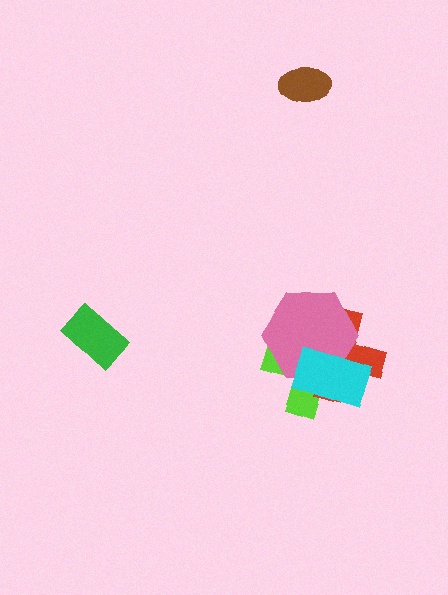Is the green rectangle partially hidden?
No, no other shape covers it.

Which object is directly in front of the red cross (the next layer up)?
The pink hexagon is directly in front of the red cross.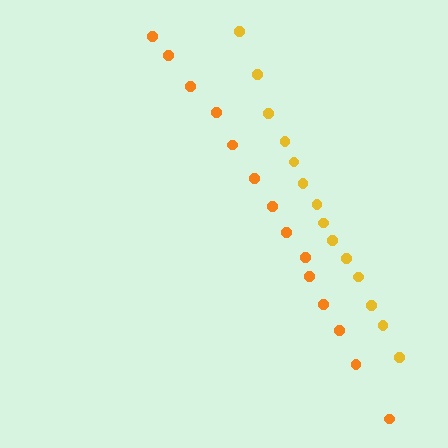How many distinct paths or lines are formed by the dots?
There are 2 distinct paths.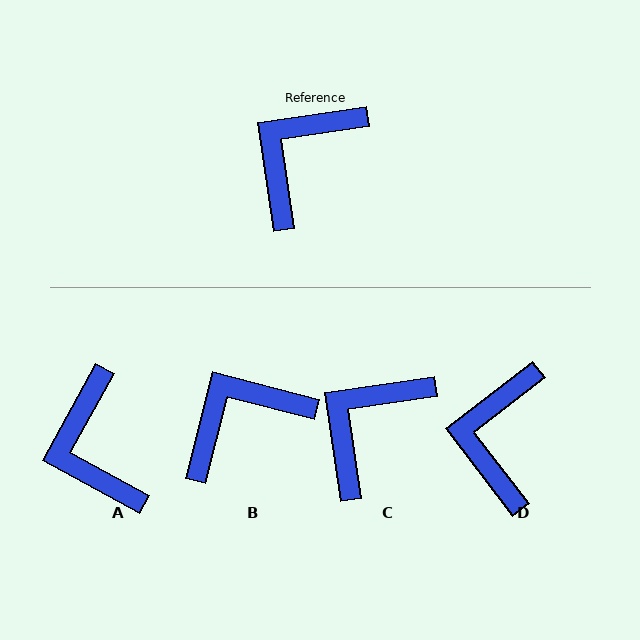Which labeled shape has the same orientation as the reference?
C.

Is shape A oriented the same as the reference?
No, it is off by about 53 degrees.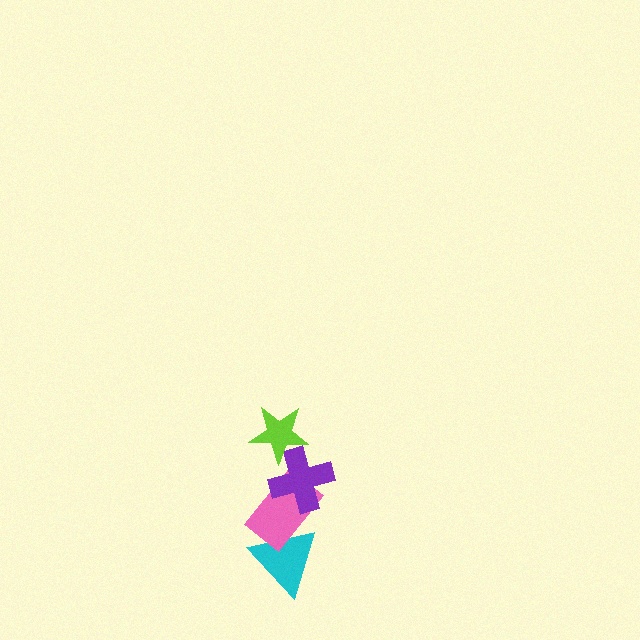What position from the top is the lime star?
The lime star is 1st from the top.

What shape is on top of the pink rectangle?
The purple cross is on top of the pink rectangle.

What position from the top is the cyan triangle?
The cyan triangle is 4th from the top.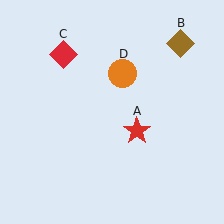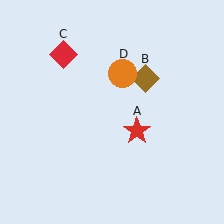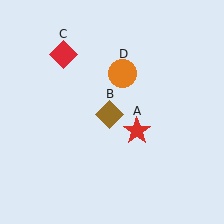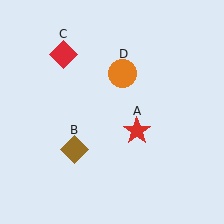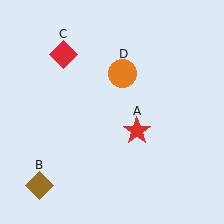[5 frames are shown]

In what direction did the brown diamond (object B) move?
The brown diamond (object B) moved down and to the left.